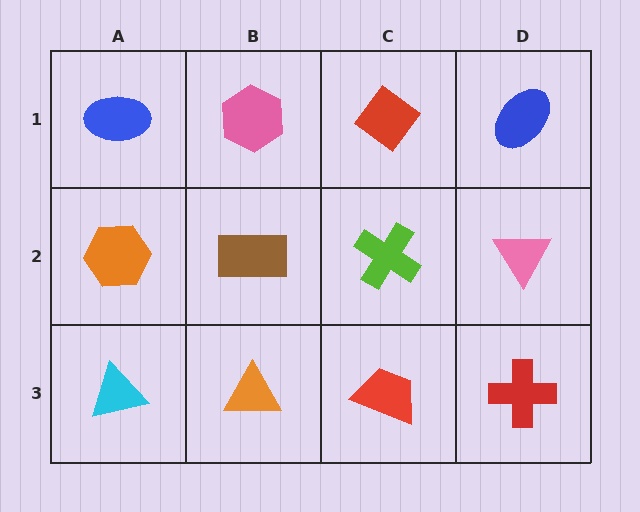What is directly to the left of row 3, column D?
A red trapezoid.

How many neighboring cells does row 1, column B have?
3.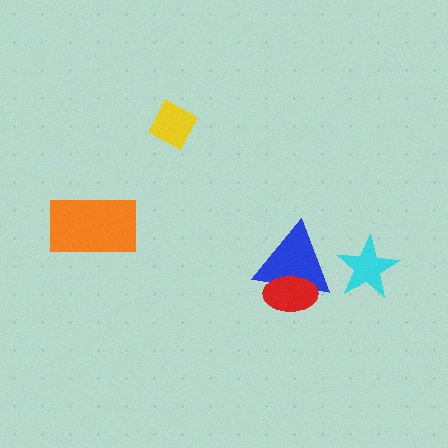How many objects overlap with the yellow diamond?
0 objects overlap with the yellow diamond.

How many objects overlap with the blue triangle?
1 object overlaps with the blue triangle.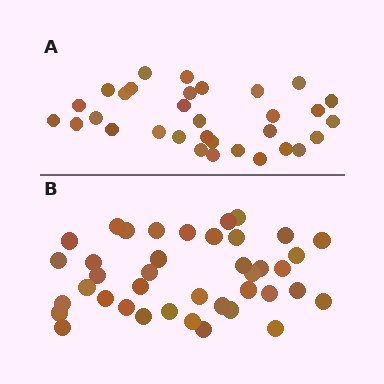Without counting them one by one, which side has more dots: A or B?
Region B (the bottom region) has more dots.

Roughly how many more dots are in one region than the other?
Region B has roughly 8 or so more dots than region A.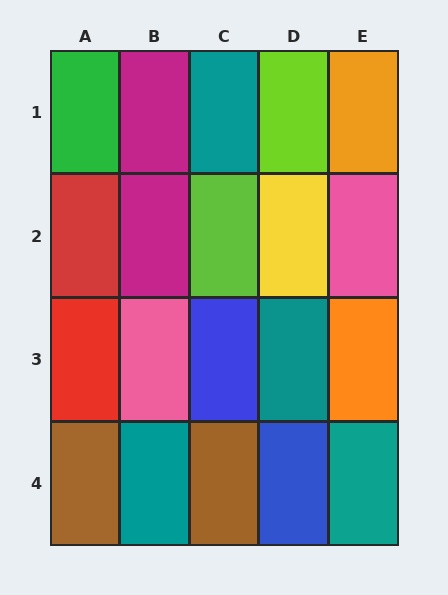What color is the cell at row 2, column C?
Lime.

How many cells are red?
2 cells are red.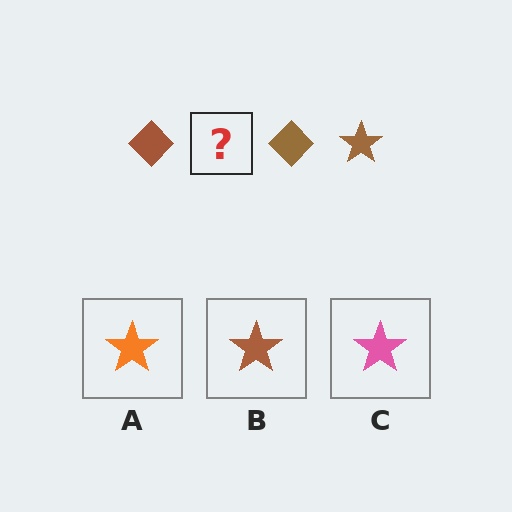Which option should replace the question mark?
Option B.